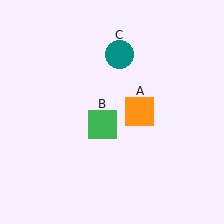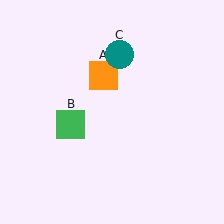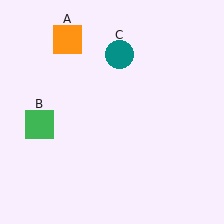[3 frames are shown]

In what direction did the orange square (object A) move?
The orange square (object A) moved up and to the left.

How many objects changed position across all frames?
2 objects changed position: orange square (object A), green square (object B).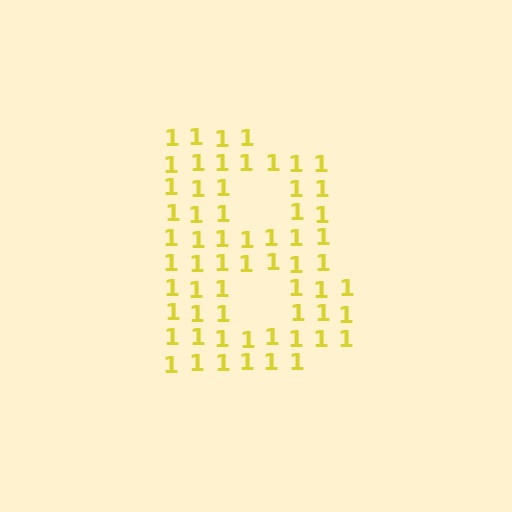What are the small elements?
The small elements are digit 1's.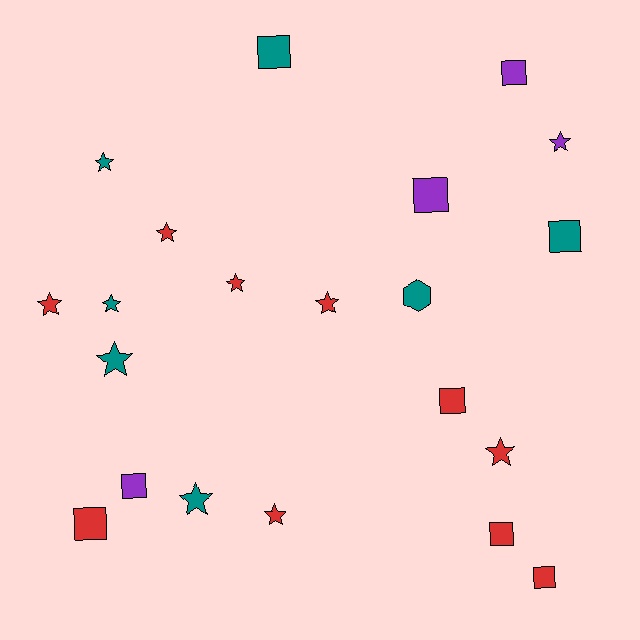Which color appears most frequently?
Red, with 10 objects.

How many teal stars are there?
There are 4 teal stars.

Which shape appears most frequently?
Star, with 11 objects.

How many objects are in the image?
There are 21 objects.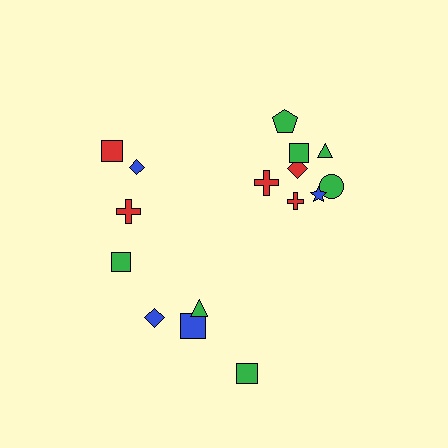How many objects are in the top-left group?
There are 3 objects.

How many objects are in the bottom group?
There are 5 objects.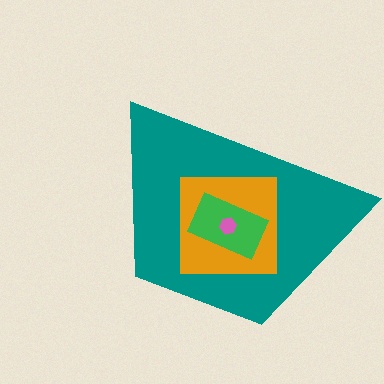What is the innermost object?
The pink hexagon.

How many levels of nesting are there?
4.